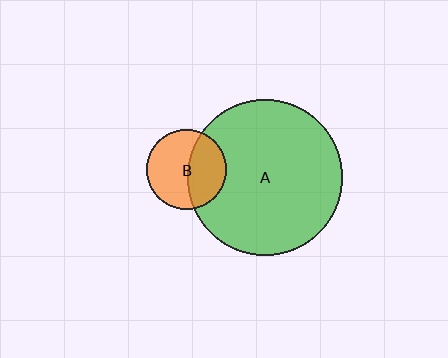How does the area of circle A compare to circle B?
Approximately 3.8 times.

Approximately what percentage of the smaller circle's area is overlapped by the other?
Approximately 45%.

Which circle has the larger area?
Circle A (green).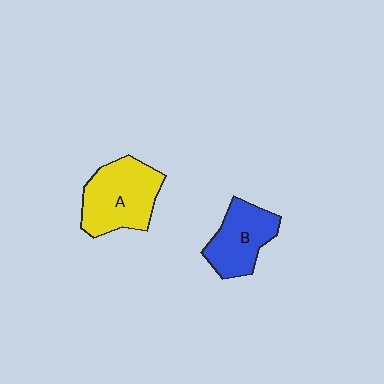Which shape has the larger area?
Shape A (yellow).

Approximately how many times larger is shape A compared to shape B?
Approximately 1.3 times.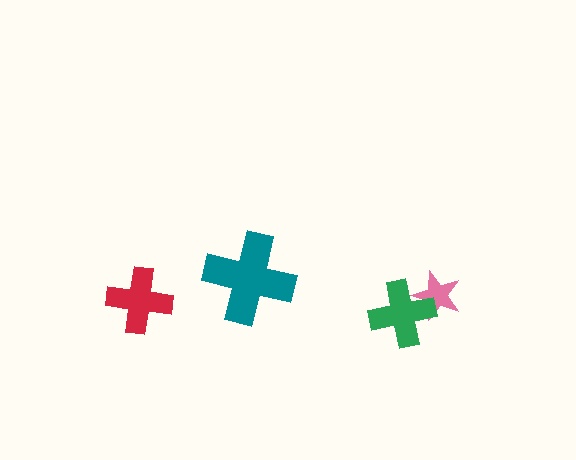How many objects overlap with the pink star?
1 object overlaps with the pink star.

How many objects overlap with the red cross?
0 objects overlap with the red cross.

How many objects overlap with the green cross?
1 object overlaps with the green cross.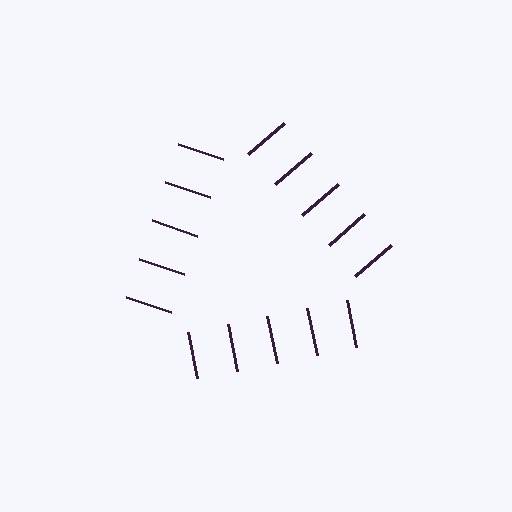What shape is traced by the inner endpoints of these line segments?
An illusory triangle — the line segments terminate on its edges but no continuous stroke is drawn.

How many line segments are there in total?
15 — 5 along each of the 3 edges.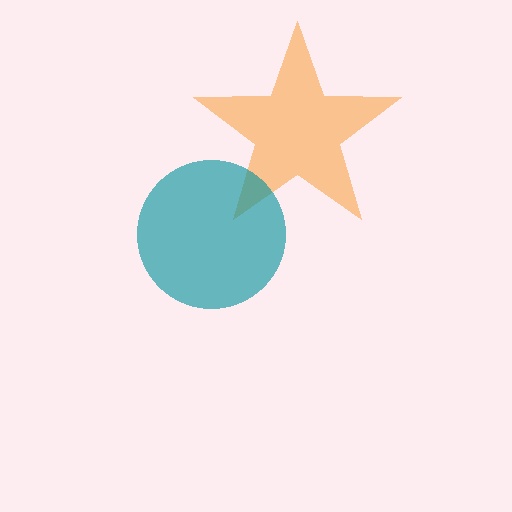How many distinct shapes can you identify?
There are 2 distinct shapes: an orange star, a teal circle.